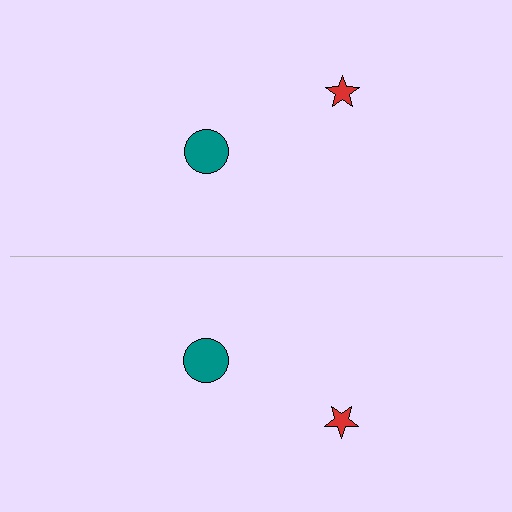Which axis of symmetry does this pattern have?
The pattern has a horizontal axis of symmetry running through the center of the image.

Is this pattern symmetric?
Yes, this pattern has bilateral (reflection) symmetry.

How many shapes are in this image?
There are 4 shapes in this image.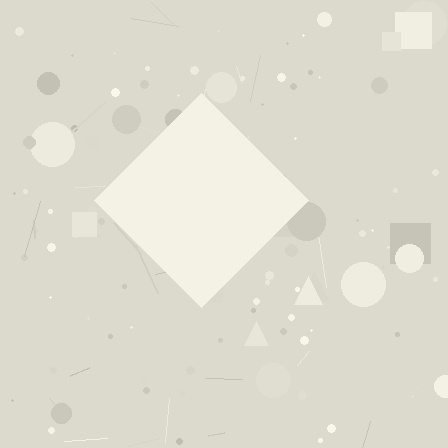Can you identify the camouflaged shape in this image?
The camouflaged shape is a diamond.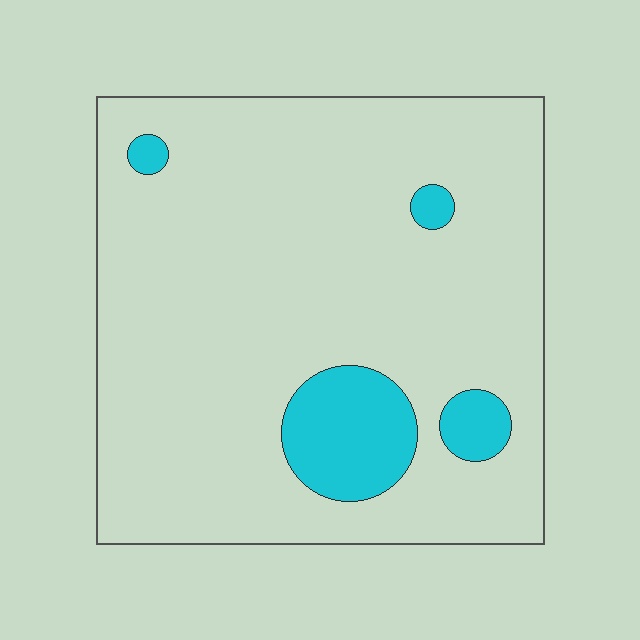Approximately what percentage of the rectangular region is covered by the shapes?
Approximately 10%.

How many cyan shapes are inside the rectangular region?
4.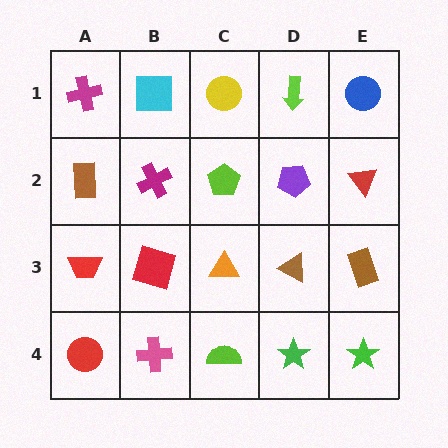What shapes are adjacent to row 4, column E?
A brown rectangle (row 3, column E), a green star (row 4, column D).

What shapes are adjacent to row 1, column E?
A red triangle (row 2, column E), a lime arrow (row 1, column D).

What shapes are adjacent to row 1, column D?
A purple pentagon (row 2, column D), a yellow circle (row 1, column C), a blue circle (row 1, column E).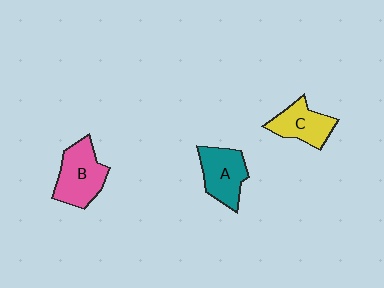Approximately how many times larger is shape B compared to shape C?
Approximately 1.3 times.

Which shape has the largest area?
Shape B (pink).